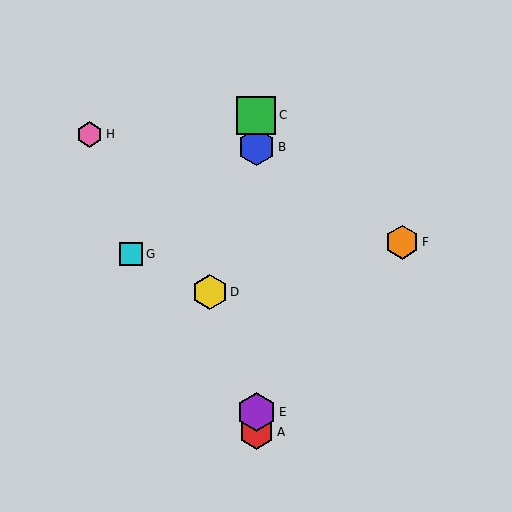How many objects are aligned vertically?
4 objects (A, B, C, E) are aligned vertically.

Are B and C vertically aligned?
Yes, both are at x≈256.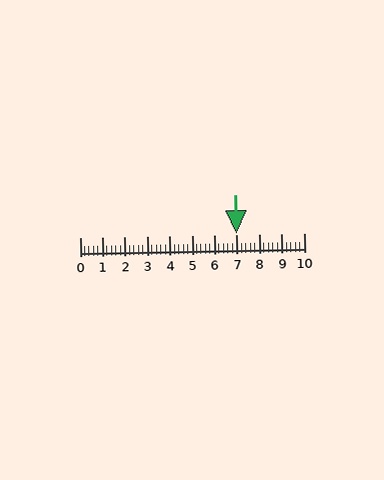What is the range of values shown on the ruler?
The ruler shows values from 0 to 10.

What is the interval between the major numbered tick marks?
The major tick marks are spaced 1 units apart.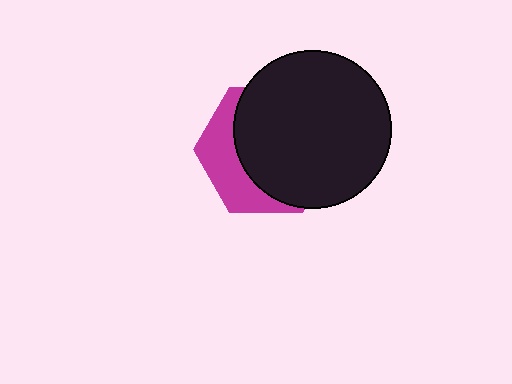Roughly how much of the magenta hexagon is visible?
A small part of it is visible (roughly 33%).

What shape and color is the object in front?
The object in front is a black circle.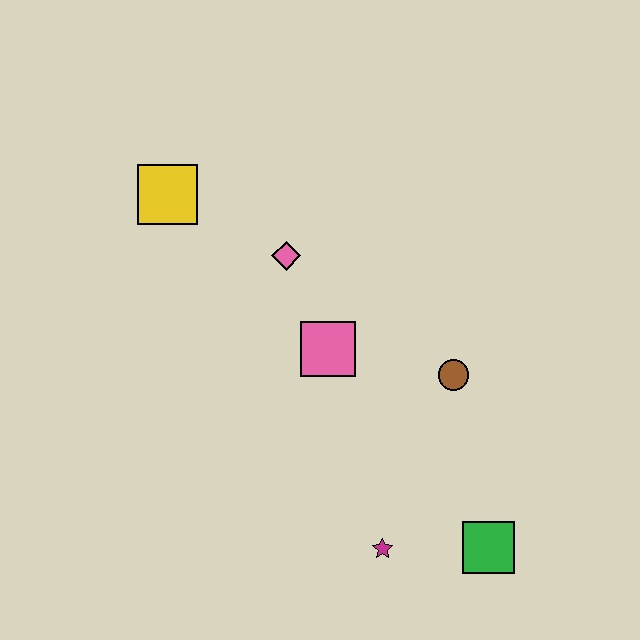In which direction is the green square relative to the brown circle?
The green square is below the brown circle.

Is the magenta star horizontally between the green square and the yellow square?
Yes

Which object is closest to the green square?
The magenta star is closest to the green square.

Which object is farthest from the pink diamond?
The green square is farthest from the pink diamond.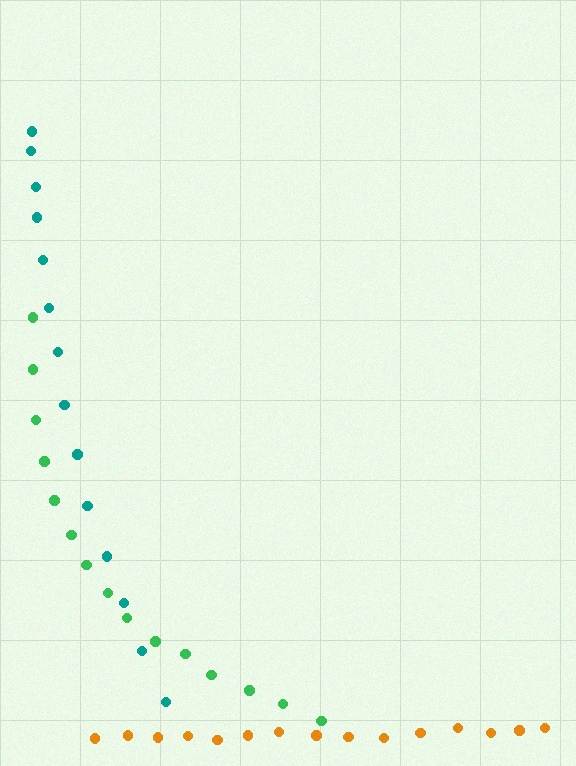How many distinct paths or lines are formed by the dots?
There are 3 distinct paths.